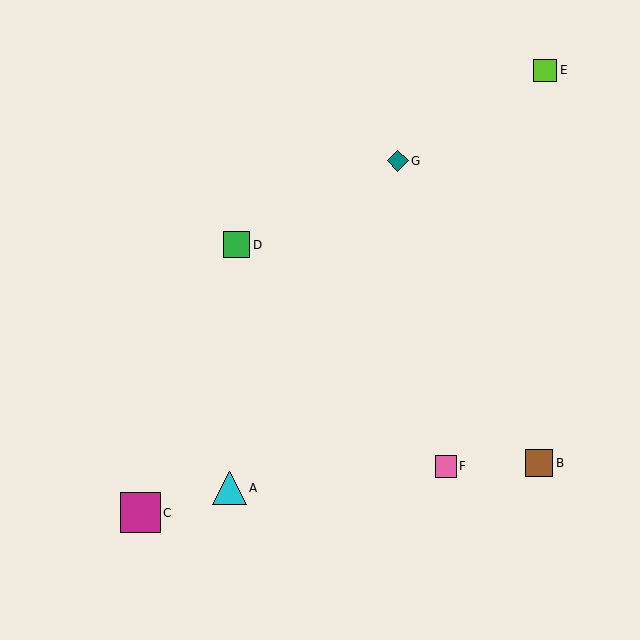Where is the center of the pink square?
The center of the pink square is at (446, 466).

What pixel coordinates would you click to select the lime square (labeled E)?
Click at (545, 70) to select the lime square E.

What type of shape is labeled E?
Shape E is a lime square.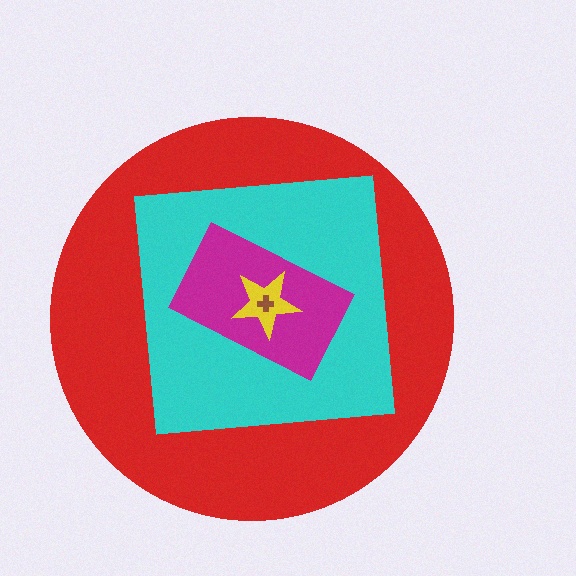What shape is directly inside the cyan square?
The magenta rectangle.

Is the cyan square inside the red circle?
Yes.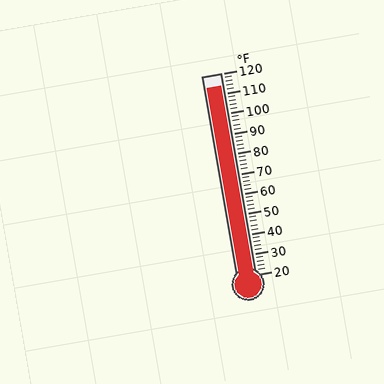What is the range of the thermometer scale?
The thermometer scale ranges from 20°F to 120°F.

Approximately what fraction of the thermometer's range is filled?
The thermometer is filled to approximately 95% of its range.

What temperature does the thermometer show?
The thermometer shows approximately 114°F.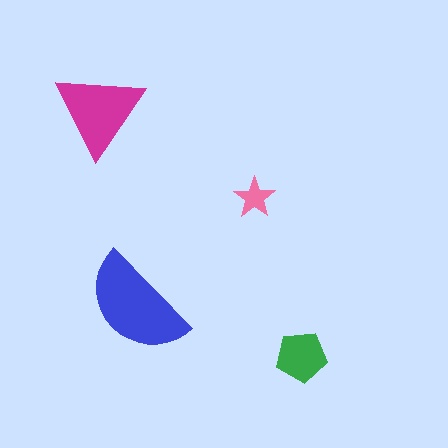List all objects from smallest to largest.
The pink star, the green pentagon, the magenta triangle, the blue semicircle.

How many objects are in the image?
There are 4 objects in the image.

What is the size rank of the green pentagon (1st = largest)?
3rd.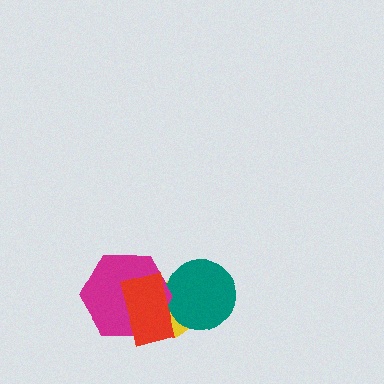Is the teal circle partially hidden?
Yes, it is partially covered by another shape.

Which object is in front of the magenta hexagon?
The red rectangle is in front of the magenta hexagon.